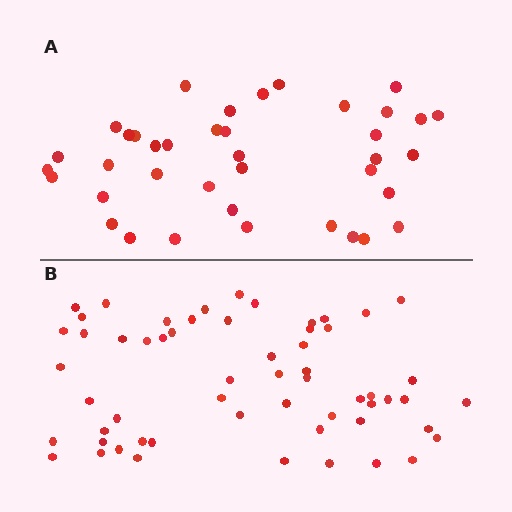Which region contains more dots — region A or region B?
Region B (the bottom region) has more dots.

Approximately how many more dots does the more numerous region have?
Region B has approximately 20 more dots than region A.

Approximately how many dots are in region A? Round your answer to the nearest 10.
About 40 dots. (The exact count is 39, which rounds to 40.)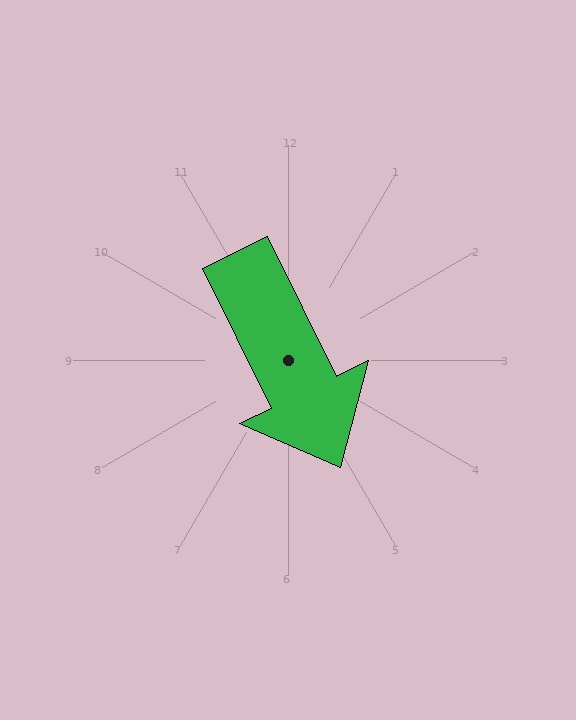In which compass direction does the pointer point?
Southeast.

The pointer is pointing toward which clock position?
Roughly 5 o'clock.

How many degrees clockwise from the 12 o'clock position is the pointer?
Approximately 154 degrees.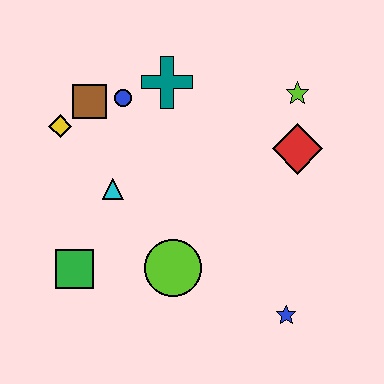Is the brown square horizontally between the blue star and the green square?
Yes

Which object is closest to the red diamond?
The lime star is closest to the red diamond.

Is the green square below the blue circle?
Yes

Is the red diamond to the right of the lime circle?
Yes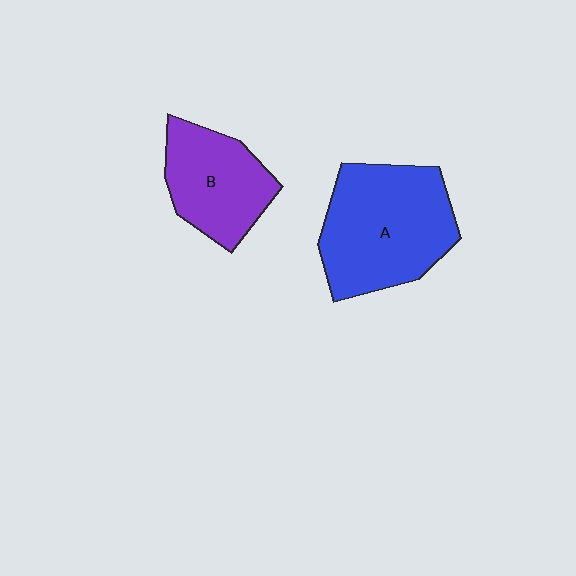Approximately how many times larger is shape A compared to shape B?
Approximately 1.5 times.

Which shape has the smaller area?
Shape B (purple).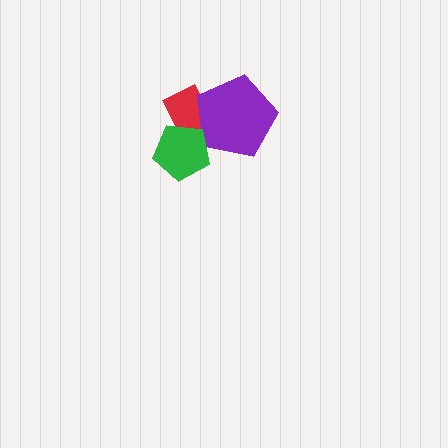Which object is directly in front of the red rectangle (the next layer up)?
The purple pentagon is directly in front of the red rectangle.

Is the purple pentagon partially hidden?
Yes, it is partially covered by another shape.